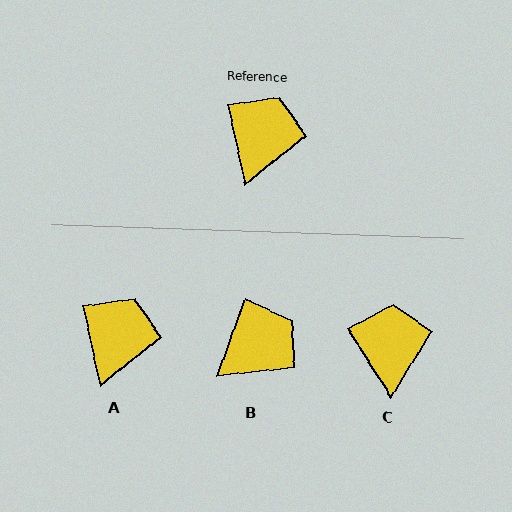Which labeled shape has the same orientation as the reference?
A.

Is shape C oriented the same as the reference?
No, it is off by about 20 degrees.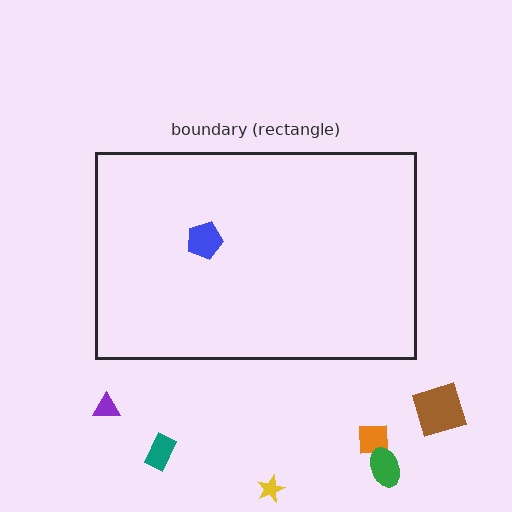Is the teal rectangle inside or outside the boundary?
Outside.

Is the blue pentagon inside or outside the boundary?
Inside.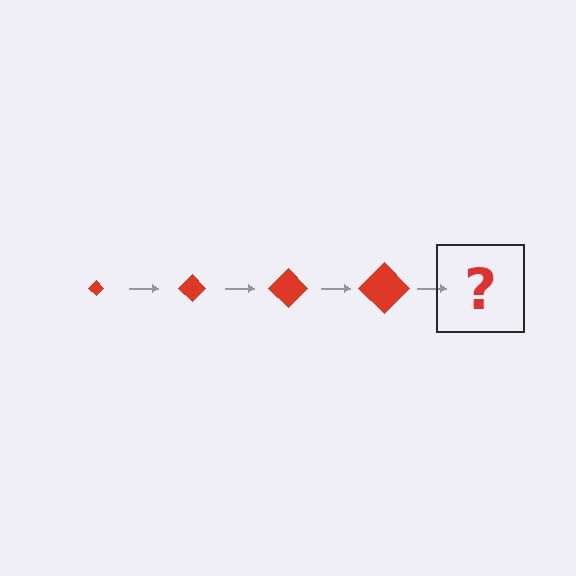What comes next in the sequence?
The next element should be a red diamond, larger than the previous one.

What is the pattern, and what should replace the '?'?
The pattern is that the diamond gets progressively larger each step. The '?' should be a red diamond, larger than the previous one.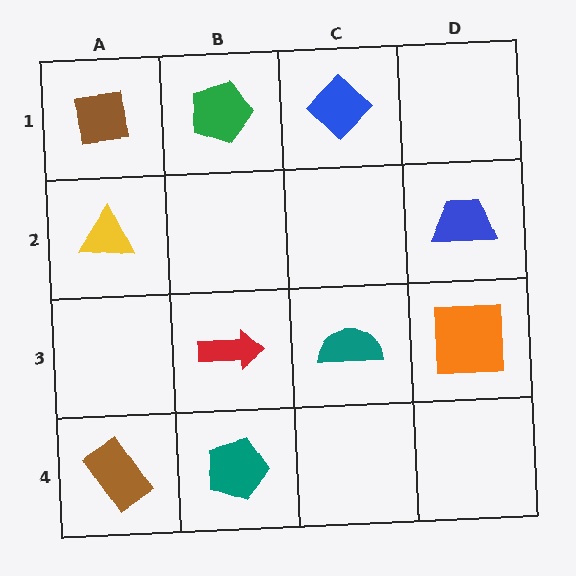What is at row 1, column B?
A green pentagon.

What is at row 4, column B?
A teal pentagon.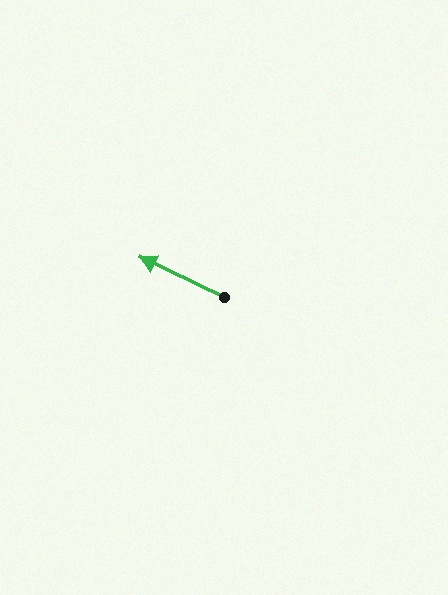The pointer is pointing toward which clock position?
Roughly 10 o'clock.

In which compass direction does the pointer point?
Northwest.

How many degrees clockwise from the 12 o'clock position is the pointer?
Approximately 296 degrees.